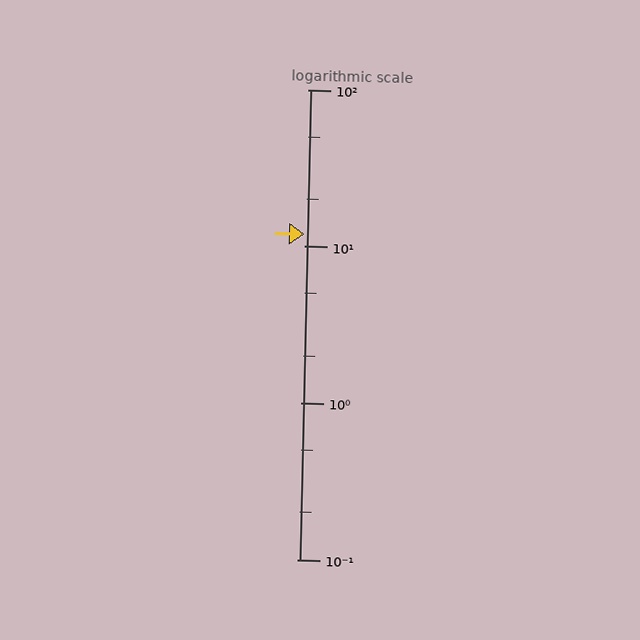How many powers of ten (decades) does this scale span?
The scale spans 3 decades, from 0.1 to 100.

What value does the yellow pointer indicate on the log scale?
The pointer indicates approximately 12.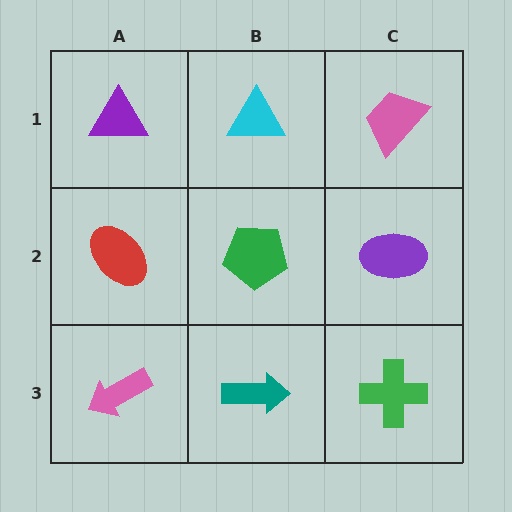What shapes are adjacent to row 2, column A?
A purple triangle (row 1, column A), a pink arrow (row 3, column A), a green pentagon (row 2, column B).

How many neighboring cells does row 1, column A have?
2.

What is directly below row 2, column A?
A pink arrow.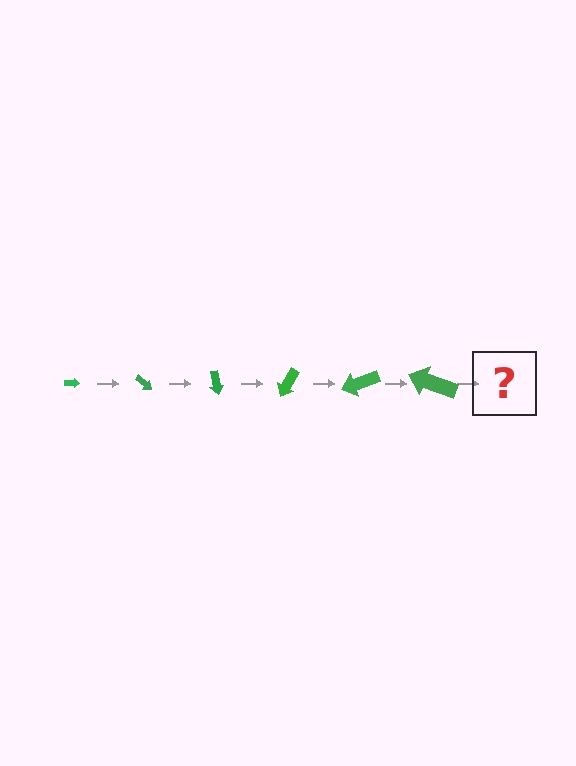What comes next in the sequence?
The next element should be an arrow, larger than the previous one and rotated 240 degrees from the start.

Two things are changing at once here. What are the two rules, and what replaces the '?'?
The two rules are that the arrow grows larger each step and it rotates 40 degrees each step. The '?' should be an arrow, larger than the previous one and rotated 240 degrees from the start.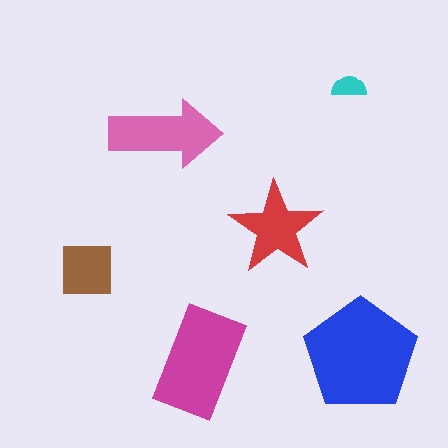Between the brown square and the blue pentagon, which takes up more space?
The blue pentagon.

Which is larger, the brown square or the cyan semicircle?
The brown square.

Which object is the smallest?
The cyan semicircle.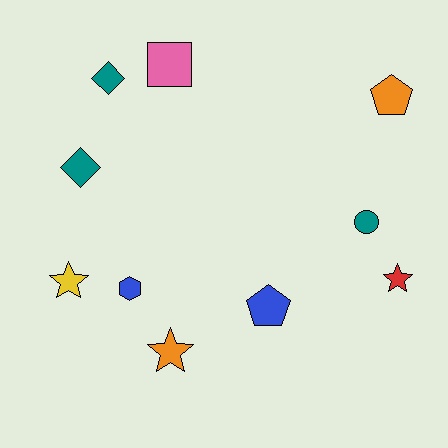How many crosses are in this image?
There are no crosses.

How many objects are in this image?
There are 10 objects.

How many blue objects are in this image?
There are 2 blue objects.